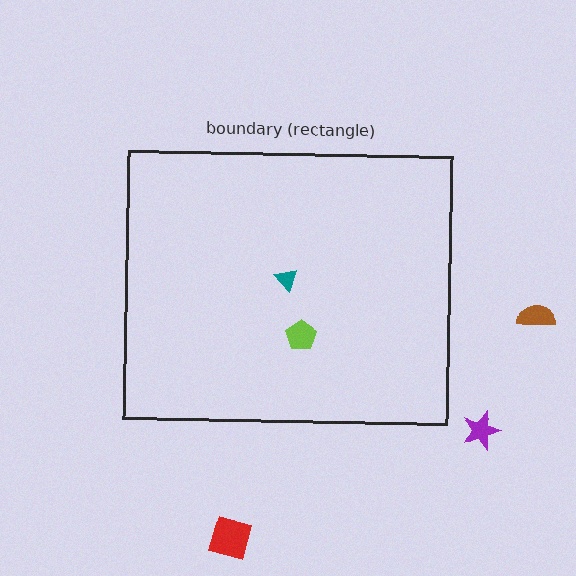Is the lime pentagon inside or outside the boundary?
Inside.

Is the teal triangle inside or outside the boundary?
Inside.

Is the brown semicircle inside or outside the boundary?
Outside.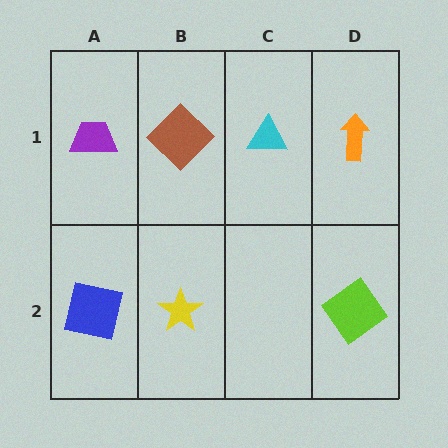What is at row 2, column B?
A yellow star.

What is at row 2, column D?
A lime diamond.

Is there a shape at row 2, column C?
No, that cell is empty.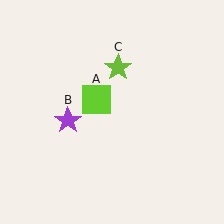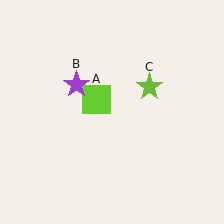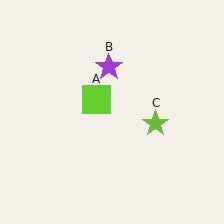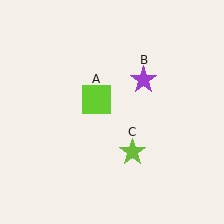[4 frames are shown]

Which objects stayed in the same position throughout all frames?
Lime square (object A) remained stationary.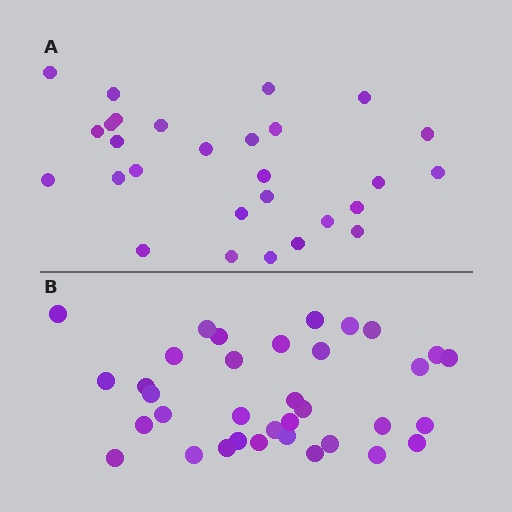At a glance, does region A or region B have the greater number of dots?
Region B (the bottom region) has more dots.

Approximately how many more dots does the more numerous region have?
Region B has roughly 8 or so more dots than region A.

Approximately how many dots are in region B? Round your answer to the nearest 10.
About 40 dots. (The exact count is 35, which rounds to 40.)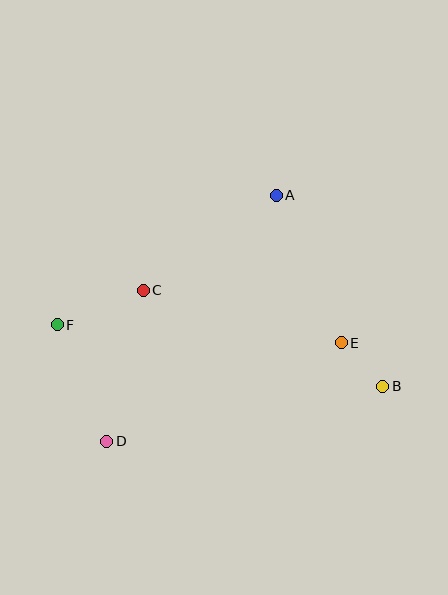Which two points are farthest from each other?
Points B and F are farthest from each other.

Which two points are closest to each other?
Points B and E are closest to each other.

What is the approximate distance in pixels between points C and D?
The distance between C and D is approximately 156 pixels.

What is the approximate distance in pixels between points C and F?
The distance between C and F is approximately 93 pixels.